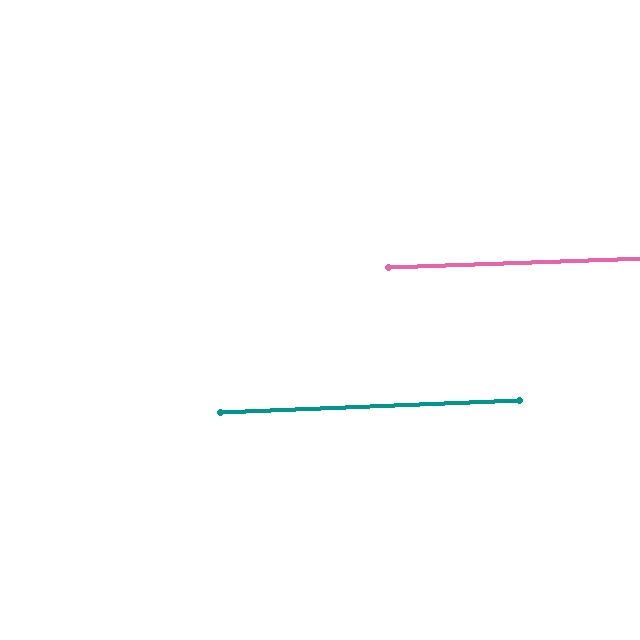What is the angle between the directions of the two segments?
Approximately 0 degrees.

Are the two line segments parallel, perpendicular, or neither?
Parallel — their directions differ by only 0.4°.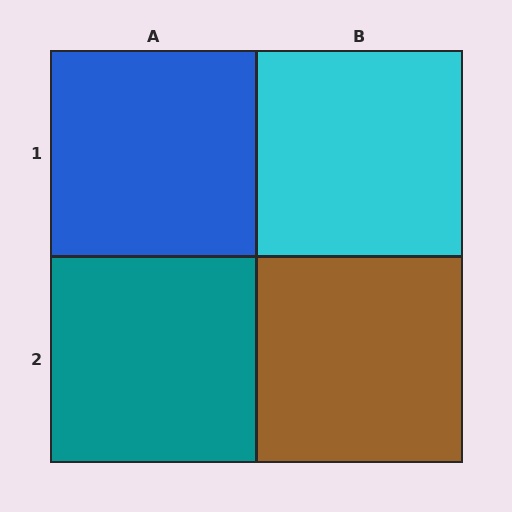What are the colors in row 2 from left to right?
Teal, brown.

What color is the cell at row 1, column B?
Cyan.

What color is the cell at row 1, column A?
Blue.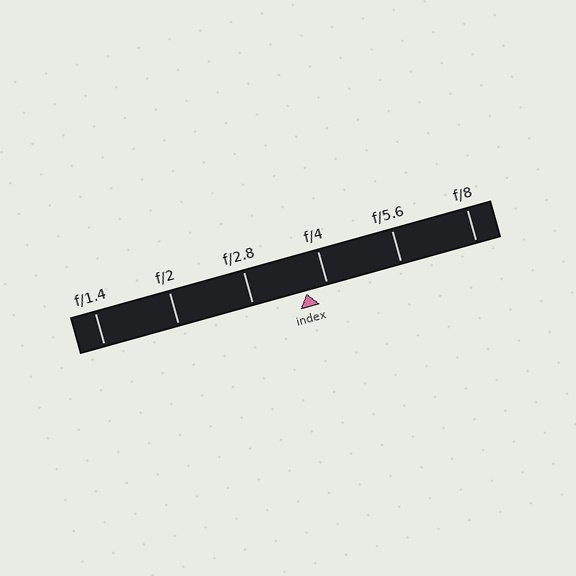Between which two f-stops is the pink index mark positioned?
The index mark is between f/2.8 and f/4.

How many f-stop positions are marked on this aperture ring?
There are 6 f-stop positions marked.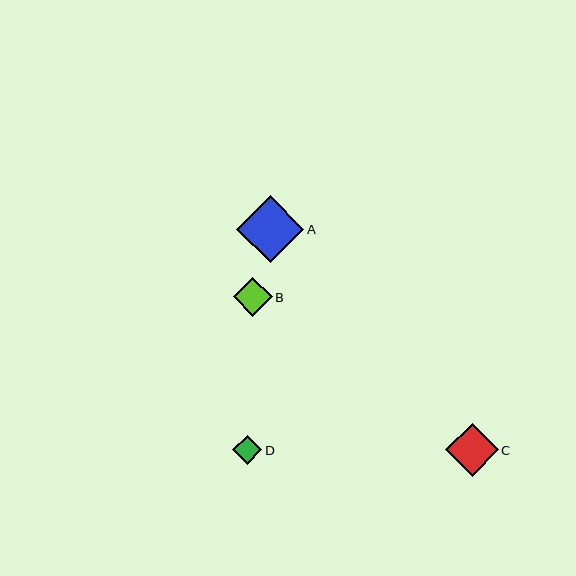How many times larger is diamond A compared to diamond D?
Diamond A is approximately 2.3 times the size of diamond D.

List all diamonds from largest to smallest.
From largest to smallest: A, C, B, D.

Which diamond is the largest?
Diamond A is the largest with a size of approximately 67 pixels.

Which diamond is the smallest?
Diamond D is the smallest with a size of approximately 29 pixels.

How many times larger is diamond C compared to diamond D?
Diamond C is approximately 1.8 times the size of diamond D.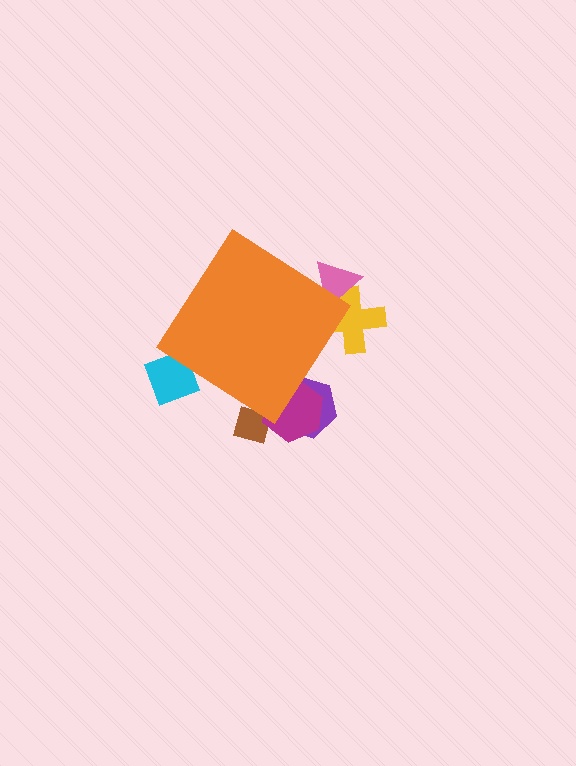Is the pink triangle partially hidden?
Yes, the pink triangle is partially hidden behind the orange diamond.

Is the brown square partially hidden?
Yes, the brown square is partially hidden behind the orange diamond.